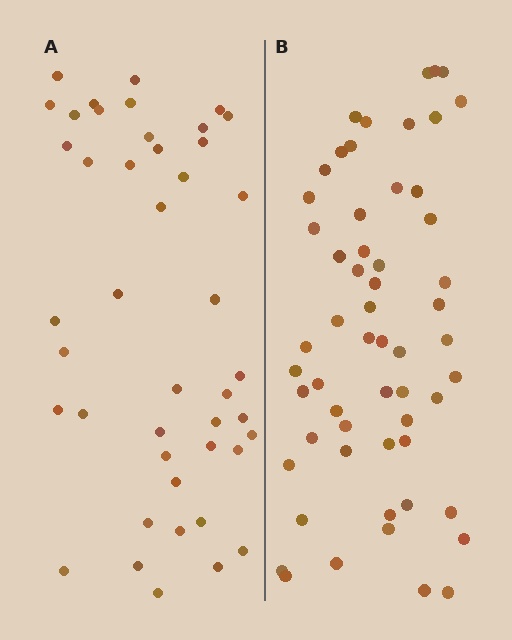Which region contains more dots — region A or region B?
Region B (the right region) has more dots.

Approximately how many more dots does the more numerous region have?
Region B has approximately 15 more dots than region A.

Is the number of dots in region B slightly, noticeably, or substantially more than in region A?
Region B has noticeably more, but not dramatically so. The ratio is roughly 1.3 to 1.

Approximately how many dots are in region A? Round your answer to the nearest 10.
About 40 dots. (The exact count is 44, which rounds to 40.)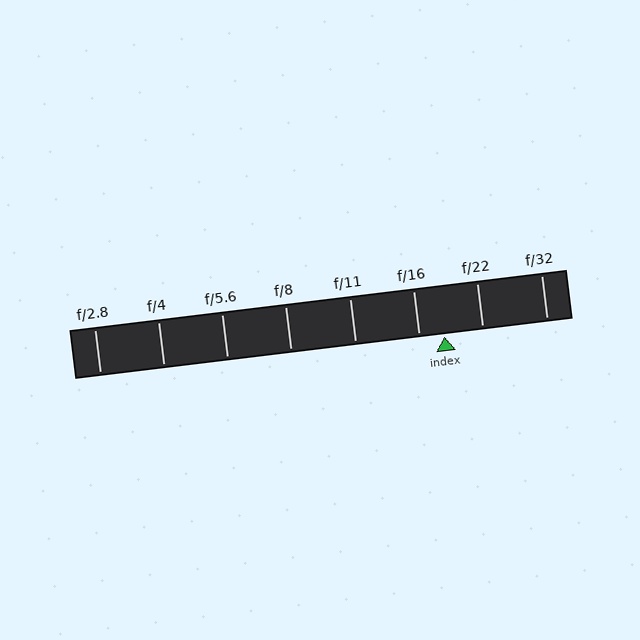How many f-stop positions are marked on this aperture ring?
There are 8 f-stop positions marked.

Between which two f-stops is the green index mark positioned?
The index mark is between f/16 and f/22.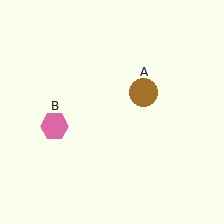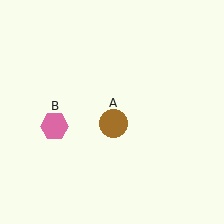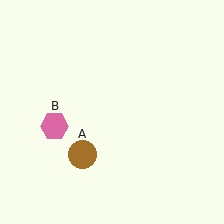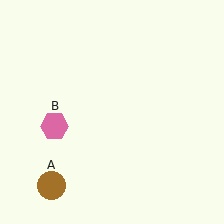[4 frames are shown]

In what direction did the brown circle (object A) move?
The brown circle (object A) moved down and to the left.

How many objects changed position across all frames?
1 object changed position: brown circle (object A).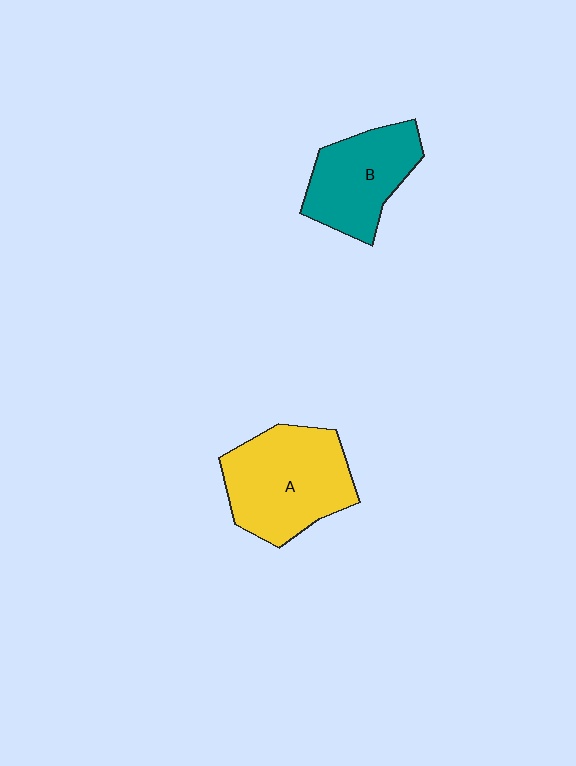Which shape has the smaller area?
Shape B (teal).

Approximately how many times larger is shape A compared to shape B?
Approximately 1.3 times.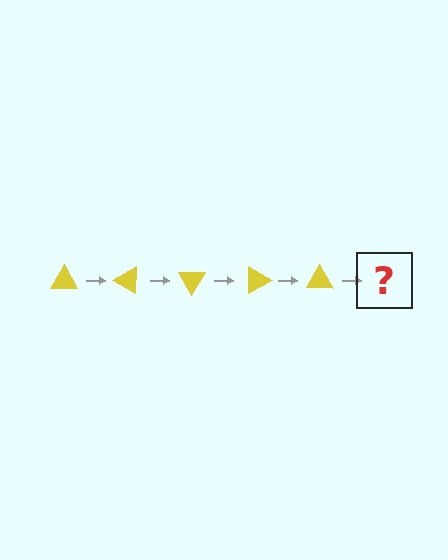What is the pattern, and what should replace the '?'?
The pattern is that the triangle rotates 30 degrees each step. The '?' should be a yellow triangle rotated 150 degrees.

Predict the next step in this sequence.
The next step is a yellow triangle rotated 150 degrees.